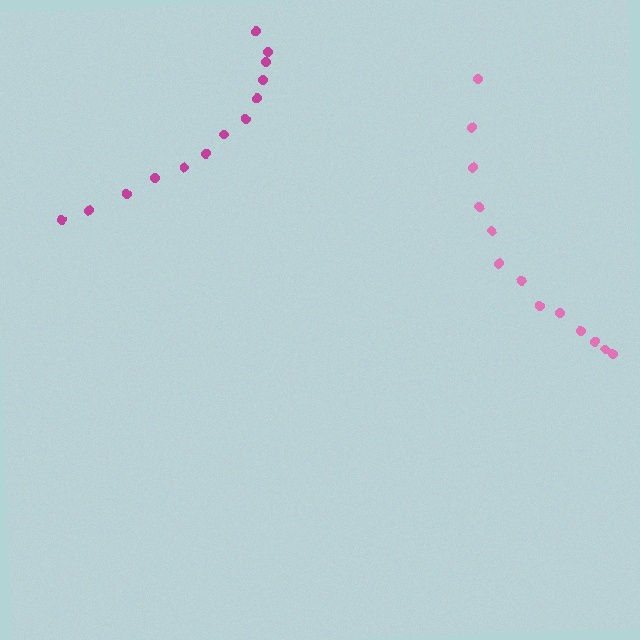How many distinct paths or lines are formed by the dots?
There are 2 distinct paths.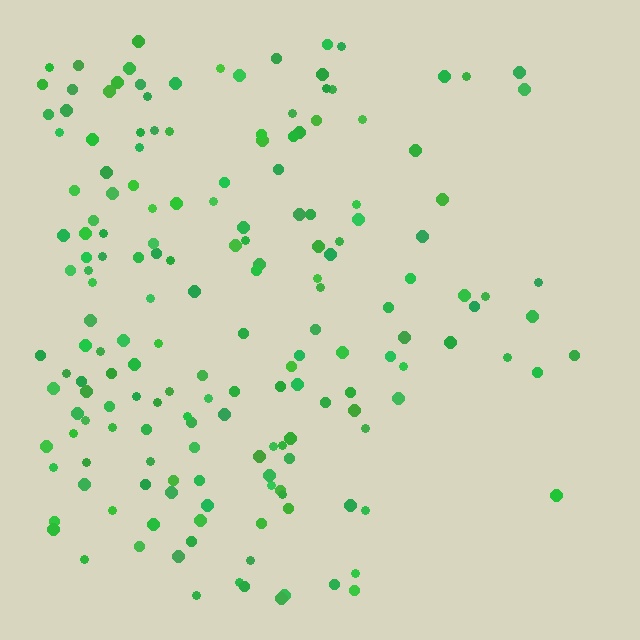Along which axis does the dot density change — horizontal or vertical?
Horizontal.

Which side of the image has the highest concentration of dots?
The left.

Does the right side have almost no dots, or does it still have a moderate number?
Still a moderate number, just noticeably fewer than the left.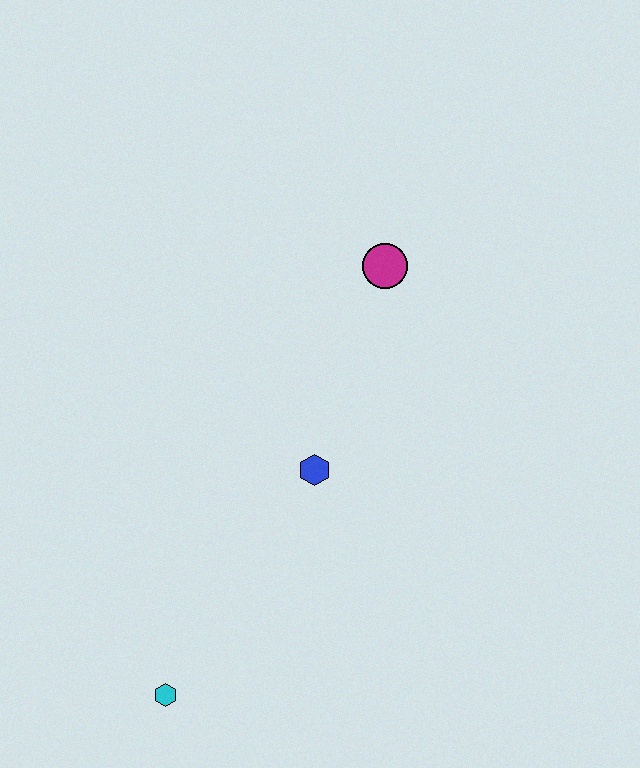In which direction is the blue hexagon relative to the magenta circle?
The blue hexagon is below the magenta circle.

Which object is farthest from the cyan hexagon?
The magenta circle is farthest from the cyan hexagon.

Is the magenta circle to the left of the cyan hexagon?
No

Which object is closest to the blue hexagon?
The magenta circle is closest to the blue hexagon.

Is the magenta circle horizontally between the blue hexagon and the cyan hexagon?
No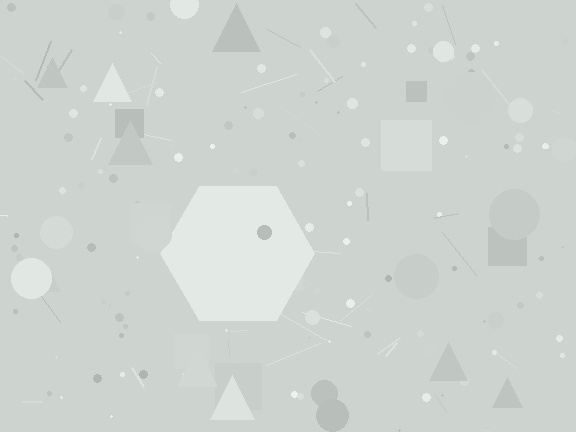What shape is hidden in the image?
A hexagon is hidden in the image.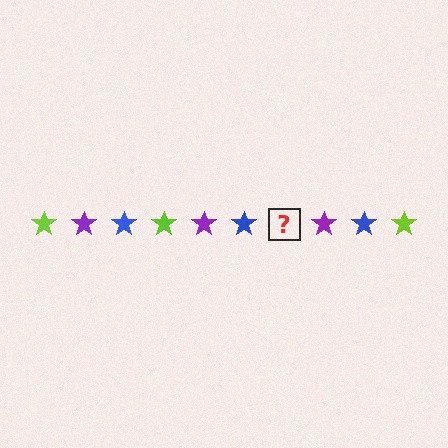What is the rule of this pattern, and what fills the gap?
The rule is that the pattern cycles through lime, purple, blue stars. The gap should be filled with a lime star.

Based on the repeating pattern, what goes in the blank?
The blank should be a lime star.